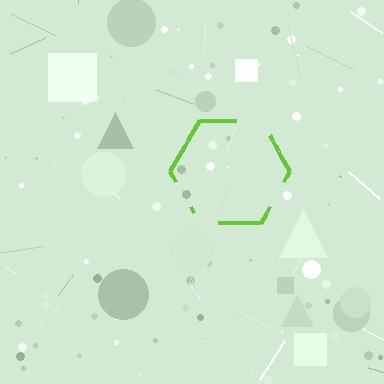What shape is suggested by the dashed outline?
The dashed outline suggests a hexagon.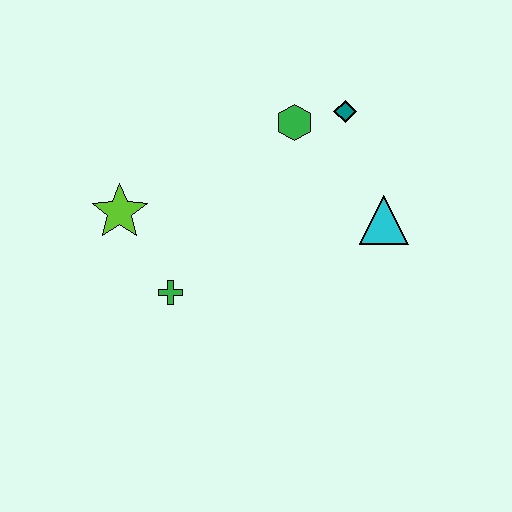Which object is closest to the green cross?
The lime star is closest to the green cross.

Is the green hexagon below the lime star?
No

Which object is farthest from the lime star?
The cyan triangle is farthest from the lime star.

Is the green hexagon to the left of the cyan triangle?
Yes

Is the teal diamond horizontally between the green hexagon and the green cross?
No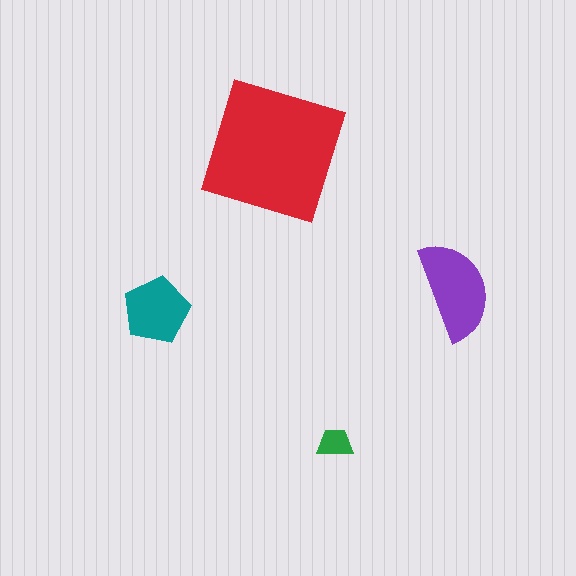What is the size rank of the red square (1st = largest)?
1st.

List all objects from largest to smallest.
The red square, the purple semicircle, the teal pentagon, the green trapezoid.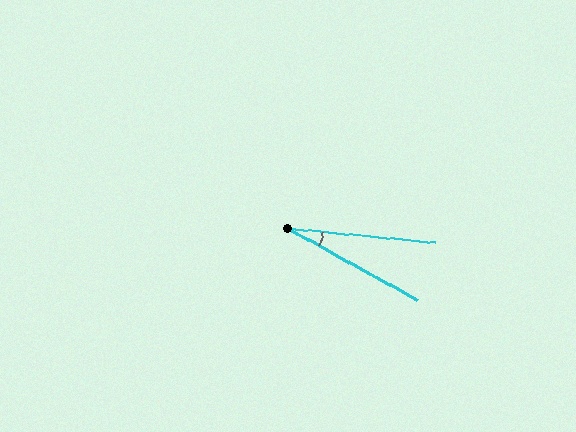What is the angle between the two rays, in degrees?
Approximately 23 degrees.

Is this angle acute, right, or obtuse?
It is acute.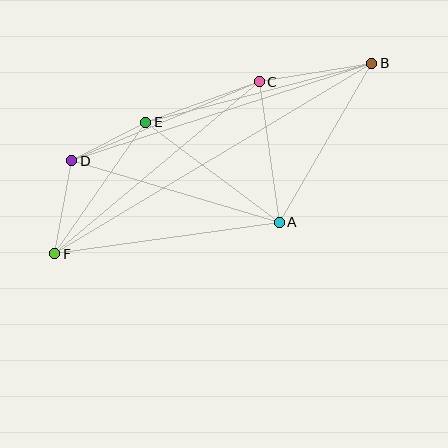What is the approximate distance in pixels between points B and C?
The distance between B and C is approximately 114 pixels.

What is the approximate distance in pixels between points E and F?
The distance between E and F is approximately 160 pixels.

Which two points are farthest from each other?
Points B and F are farthest from each other.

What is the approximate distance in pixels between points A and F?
The distance between A and F is approximately 227 pixels.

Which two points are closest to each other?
Points D and E are closest to each other.